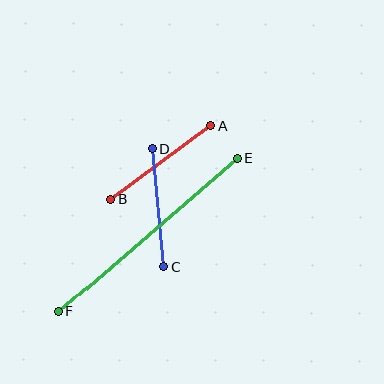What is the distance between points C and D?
The distance is approximately 119 pixels.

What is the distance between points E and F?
The distance is approximately 235 pixels.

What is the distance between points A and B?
The distance is approximately 124 pixels.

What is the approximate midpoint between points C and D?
The midpoint is at approximately (158, 208) pixels.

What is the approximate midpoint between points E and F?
The midpoint is at approximately (148, 235) pixels.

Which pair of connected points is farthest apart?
Points E and F are farthest apart.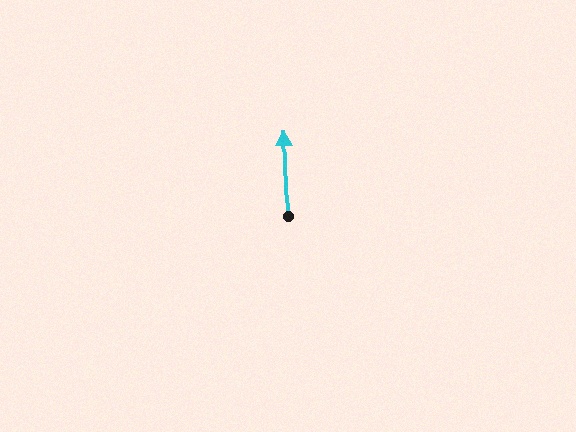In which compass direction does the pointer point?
North.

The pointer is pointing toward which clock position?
Roughly 12 o'clock.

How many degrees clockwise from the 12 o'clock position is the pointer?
Approximately 359 degrees.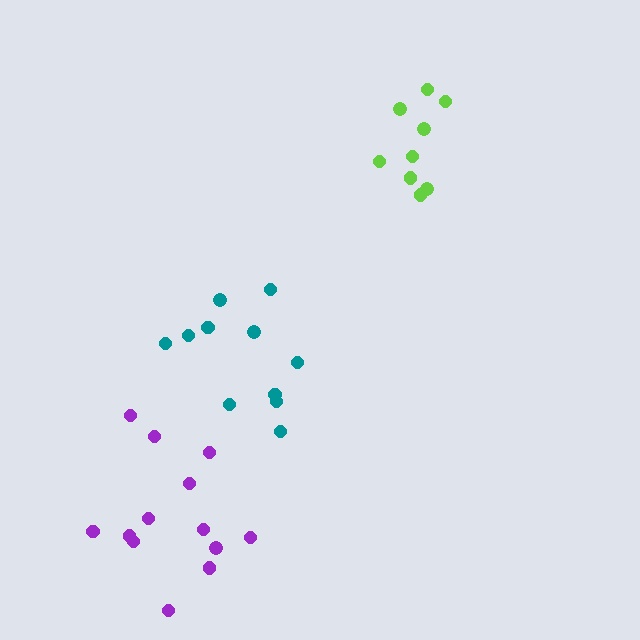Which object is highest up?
The lime cluster is topmost.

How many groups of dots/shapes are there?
There are 3 groups.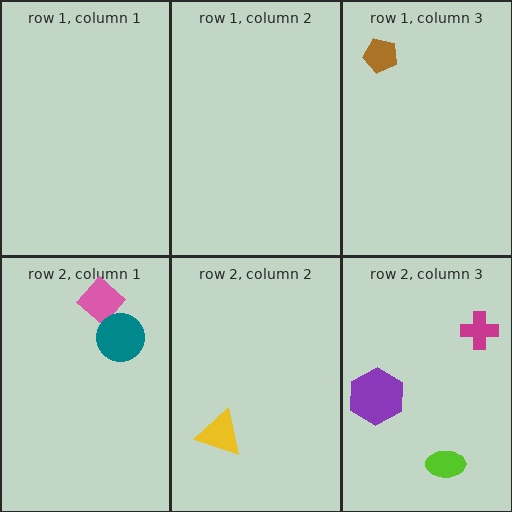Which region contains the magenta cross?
The row 2, column 3 region.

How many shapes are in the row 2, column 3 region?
3.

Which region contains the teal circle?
The row 2, column 1 region.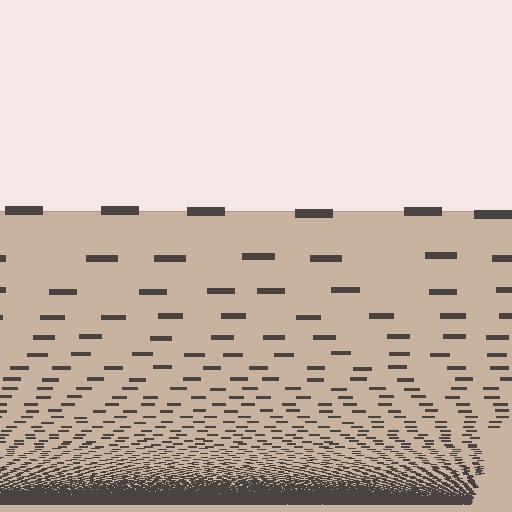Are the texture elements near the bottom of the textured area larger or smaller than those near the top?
Smaller. The gradient is inverted — elements near the bottom are smaller and denser.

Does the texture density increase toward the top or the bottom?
Density increases toward the bottom.